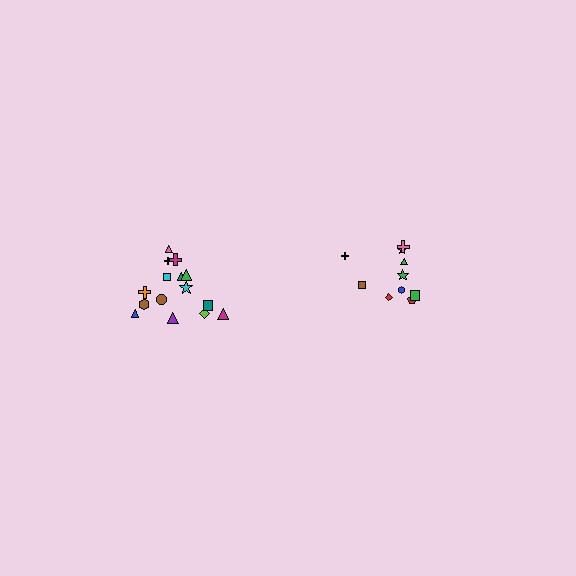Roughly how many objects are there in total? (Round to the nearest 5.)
Roughly 25 objects in total.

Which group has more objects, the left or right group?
The left group.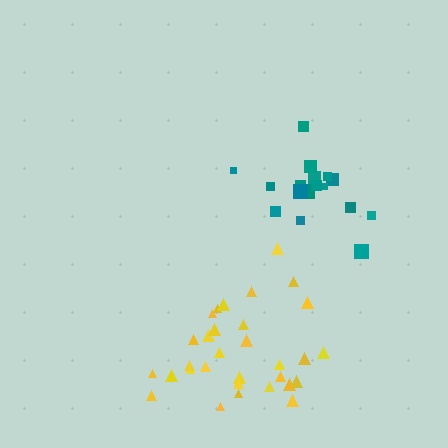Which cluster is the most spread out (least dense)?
Teal.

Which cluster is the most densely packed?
Yellow.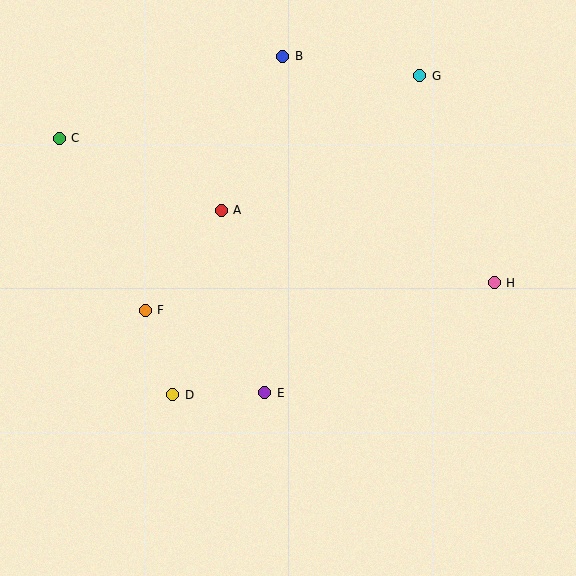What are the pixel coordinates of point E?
Point E is at (265, 393).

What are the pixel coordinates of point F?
Point F is at (145, 310).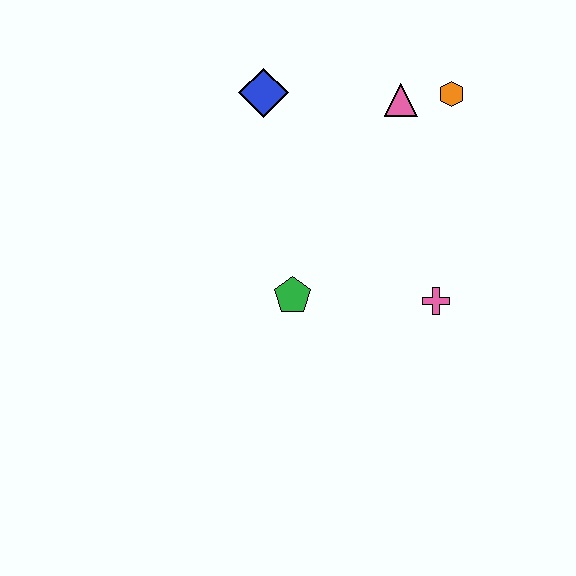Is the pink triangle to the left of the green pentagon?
No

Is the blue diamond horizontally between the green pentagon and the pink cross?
No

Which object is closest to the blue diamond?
The pink triangle is closest to the blue diamond.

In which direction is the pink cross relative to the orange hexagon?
The pink cross is below the orange hexagon.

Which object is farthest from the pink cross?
The blue diamond is farthest from the pink cross.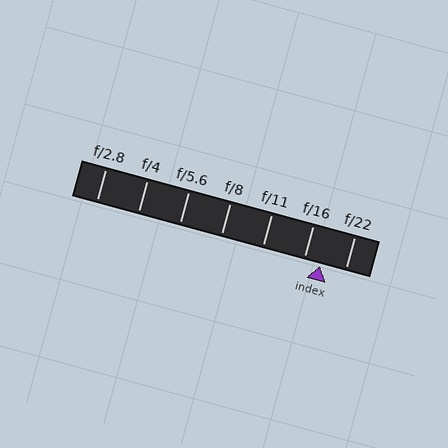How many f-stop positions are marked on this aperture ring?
There are 7 f-stop positions marked.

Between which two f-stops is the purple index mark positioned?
The index mark is between f/16 and f/22.